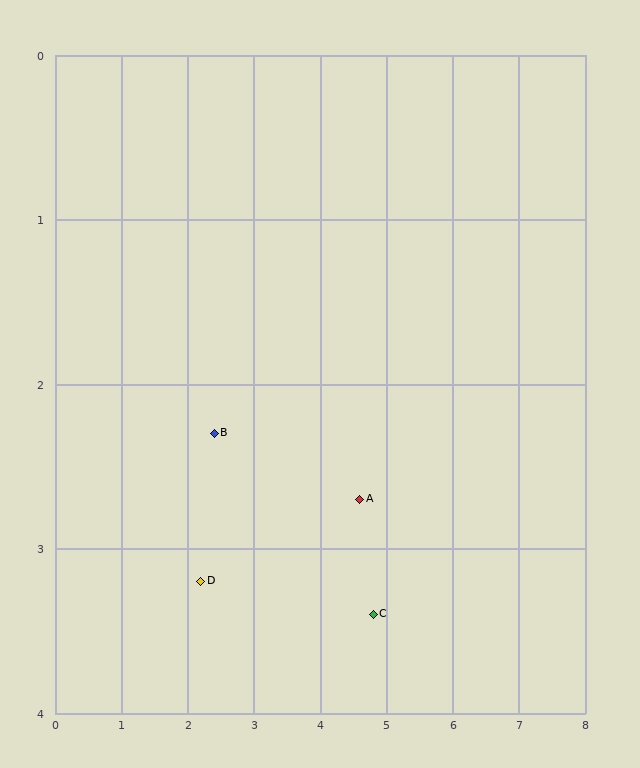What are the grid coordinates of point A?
Point A is at approximately (4.6, 2.7).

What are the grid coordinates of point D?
Point D is at approximately (2.2, 3.2).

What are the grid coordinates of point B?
Point B is at approximately (2.4, 2.3).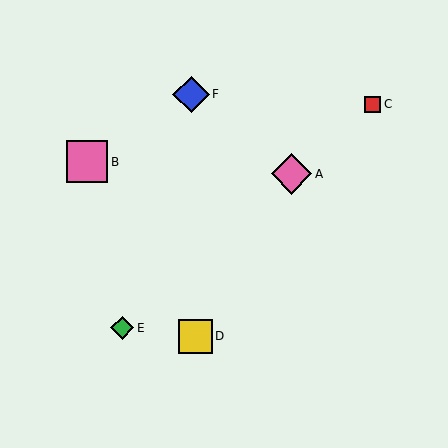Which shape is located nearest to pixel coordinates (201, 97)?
The blue diamond (labeled F) at (191, 94) is nearest to that location.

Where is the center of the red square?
The center of the red square is at (373, 104).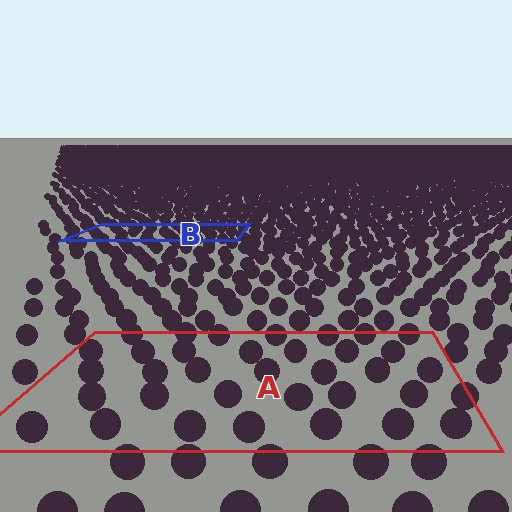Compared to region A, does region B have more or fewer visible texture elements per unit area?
Region B has more texture elements per unit area — they are packed more densely because it is farther away.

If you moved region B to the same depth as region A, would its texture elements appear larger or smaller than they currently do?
They would appear larger. At a closer depth, the same texture elements are projected at a bigger on-screen size.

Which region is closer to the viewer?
Region A is closer. The texture elements there are larger and more spread out.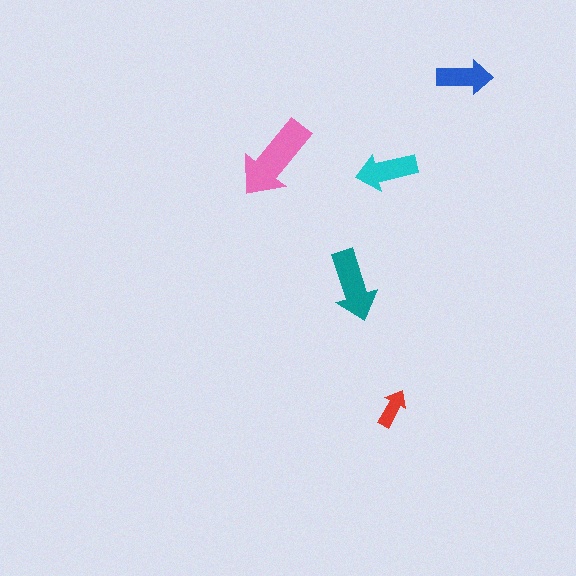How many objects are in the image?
There are 5 objects in the image.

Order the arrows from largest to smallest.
the pink one, the teal one, the cyan one, the blue one, the red one.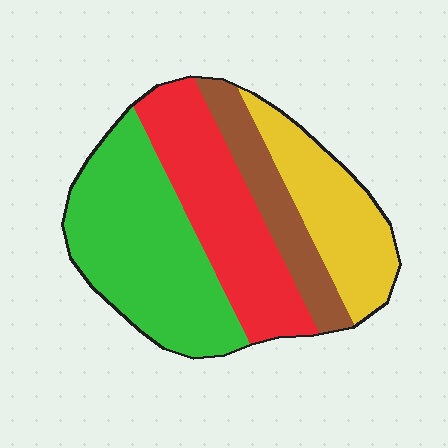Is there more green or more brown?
Green.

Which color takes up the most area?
Green, at roughly 35%.